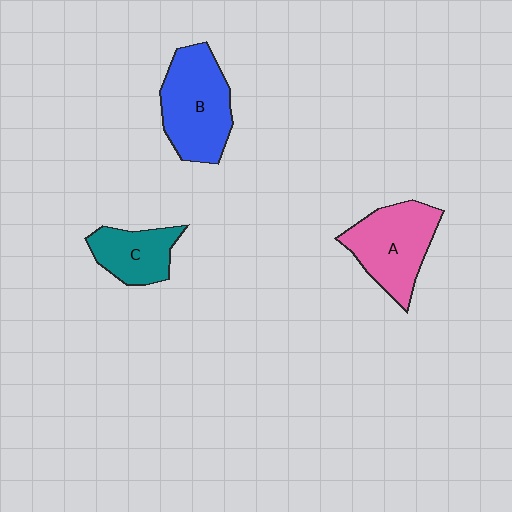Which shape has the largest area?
Shape B (blue).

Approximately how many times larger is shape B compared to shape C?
Approximately 1.6 times.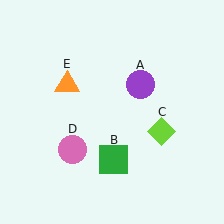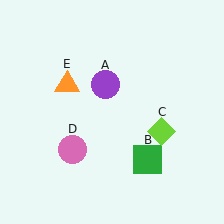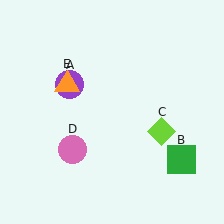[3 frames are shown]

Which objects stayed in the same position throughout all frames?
Lime diamond (object C) and pink circle (object D) and orange triangle (object E) remained stationary.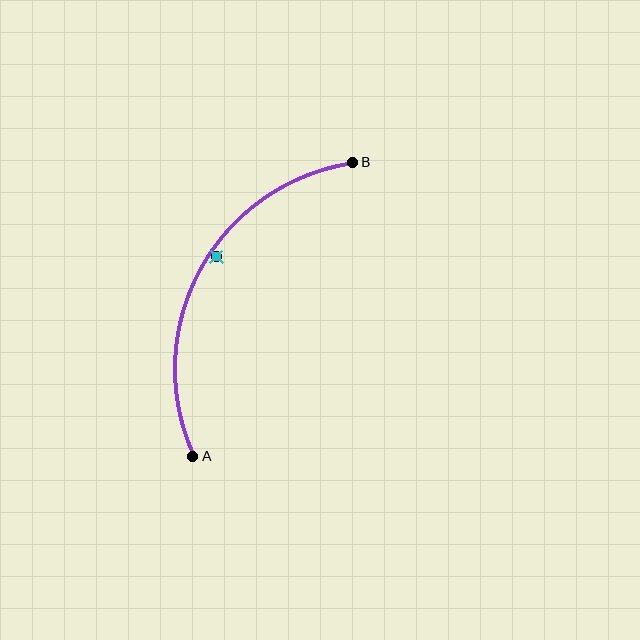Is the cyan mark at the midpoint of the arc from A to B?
No — the cyan mark does not lie on the arc at all. It sits slightly inside the curve.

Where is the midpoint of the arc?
The arc midpoint is the point on the curve farthest from the straight line joining A and B. It sits to the left of that line.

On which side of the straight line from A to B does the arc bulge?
The arc bulges to the left of the straight line connecting A and B.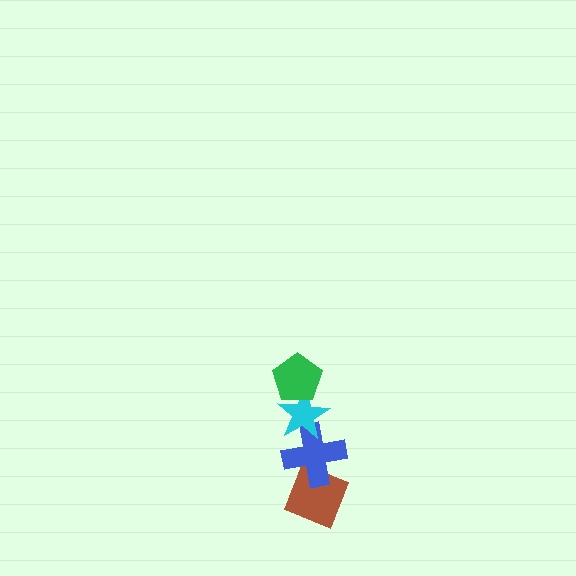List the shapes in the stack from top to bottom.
From top to bottom: the green pentagon, the cyan star, the blue cross, the brown diamond.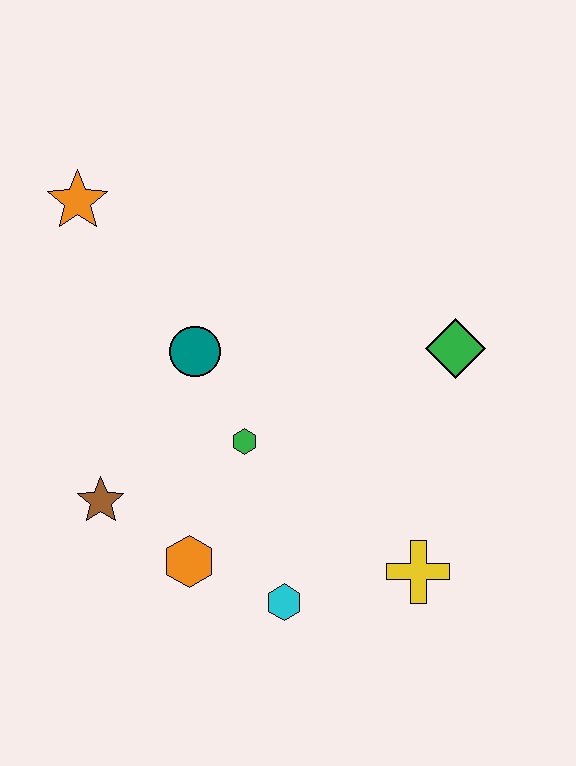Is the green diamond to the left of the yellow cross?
No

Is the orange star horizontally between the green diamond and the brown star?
No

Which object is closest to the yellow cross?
The cyan hexagon is closest to the yellow cross.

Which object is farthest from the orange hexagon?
The orange star is farthest from the orange hexagon.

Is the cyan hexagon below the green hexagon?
Yes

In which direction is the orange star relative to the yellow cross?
The orange star is above the yellow cross.